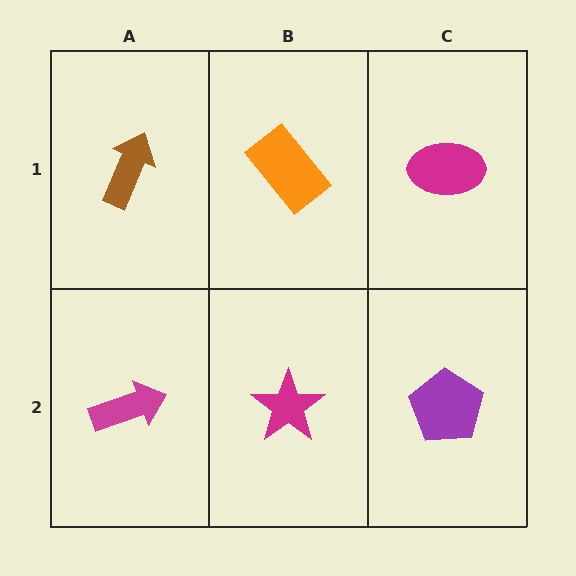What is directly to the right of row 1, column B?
A magenta ellipse.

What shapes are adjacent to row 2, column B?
An orange rectangle (row 1, column B), a magenta arrow (row 2, column A), a purple pentagon (row 2, column C).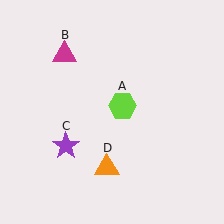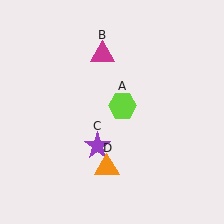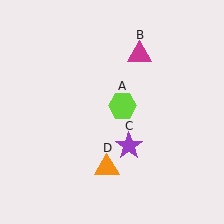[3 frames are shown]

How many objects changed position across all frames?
2 objects changed position: magenta triangle (object B), purple star (object C).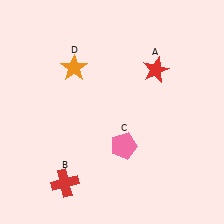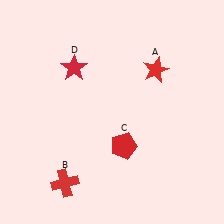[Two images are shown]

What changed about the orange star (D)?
In Image 1, D is orange. In Image 2, it changed to red.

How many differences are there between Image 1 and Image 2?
There are 2 differences between the two images.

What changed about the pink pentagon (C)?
In Image 1, C is pink. In Image 2, it changed to red.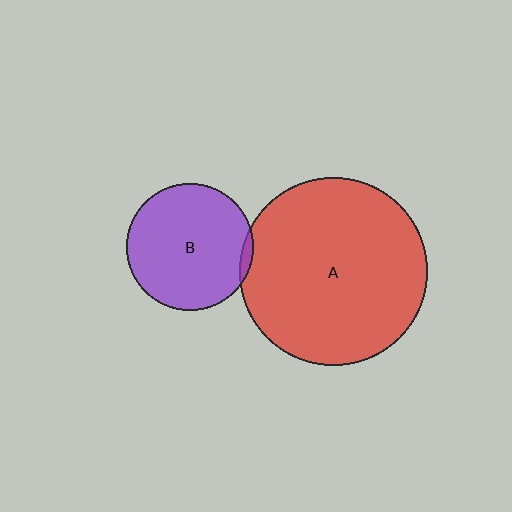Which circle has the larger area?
Circle A (red).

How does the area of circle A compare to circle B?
Approximately 2.2 times.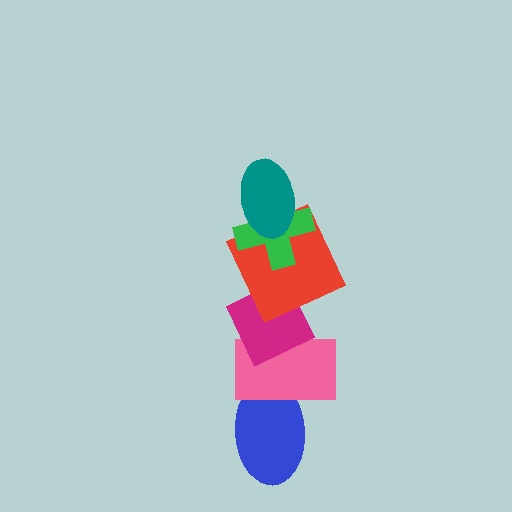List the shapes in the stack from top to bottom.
From top to bottom: the teal ellipse, the green cross, the red square, the magenta diamond, the pink rectangle, the blue ellipse.